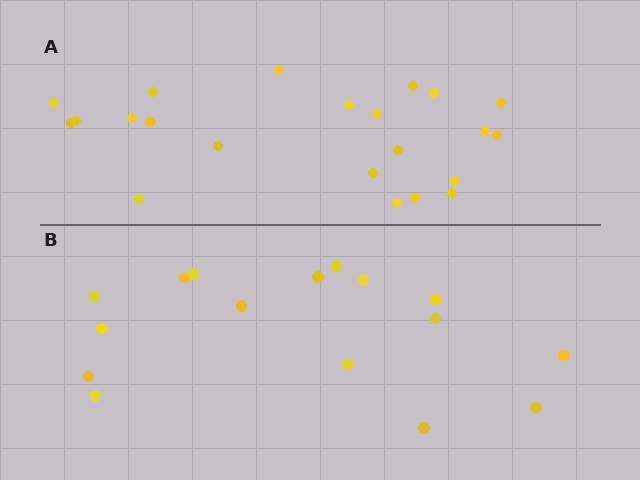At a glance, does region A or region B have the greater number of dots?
Region A (the top region) has more dots.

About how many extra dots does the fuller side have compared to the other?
Region A has about 6 more dots than region B.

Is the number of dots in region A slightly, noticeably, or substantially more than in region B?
Region A has noticeably more, but not dramatically so. The ratio is roughly 1.4 to 1.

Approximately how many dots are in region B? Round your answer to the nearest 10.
About 20 dots. (The exact count is 16, which rounds to 20.)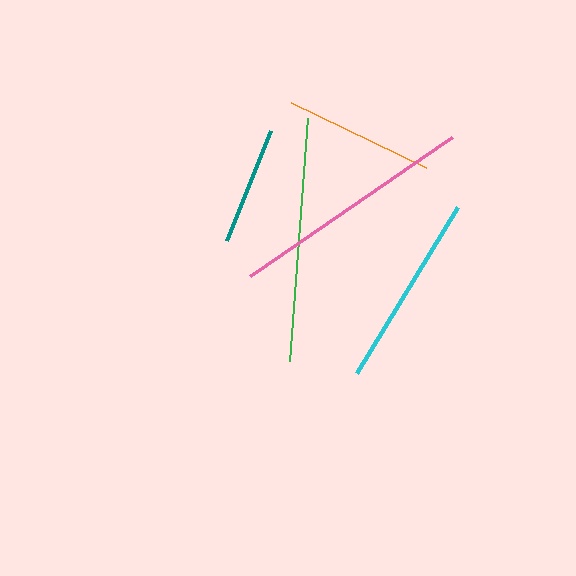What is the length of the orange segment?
The orange segment is approximately 150 pixels long.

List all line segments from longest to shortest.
From longest to shortest: pink, green, cyan, orange, teal.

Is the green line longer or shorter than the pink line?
The pink line is longer than the green line.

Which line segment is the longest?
The pink line is the longest at approximately 246 pixels.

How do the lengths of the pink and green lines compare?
The pink and green lines are approximately the same length.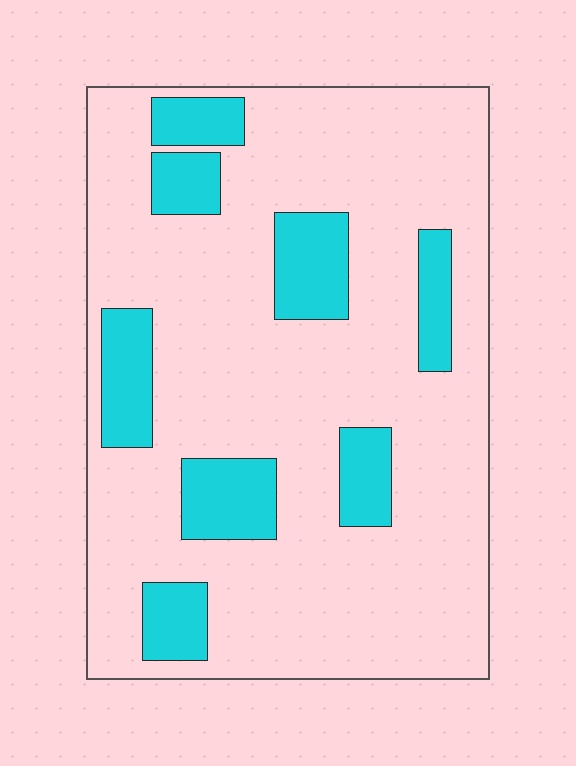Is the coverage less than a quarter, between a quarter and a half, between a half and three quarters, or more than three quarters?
Less than a quarter.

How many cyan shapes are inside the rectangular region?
8.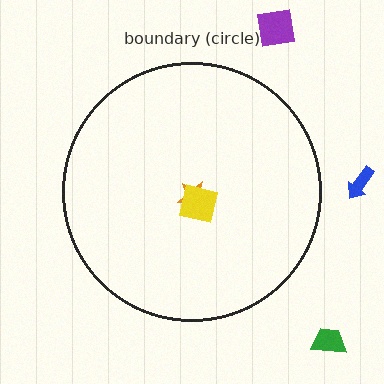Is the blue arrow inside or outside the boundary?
Outside.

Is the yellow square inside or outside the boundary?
Inside.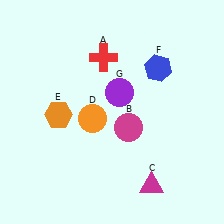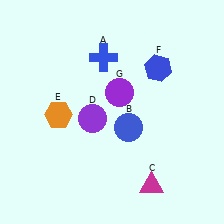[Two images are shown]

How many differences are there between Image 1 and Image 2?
There are 3 differences between the two images.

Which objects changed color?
A changed from red to blue. B changed from magenta to blue. D changed from orange to purple.